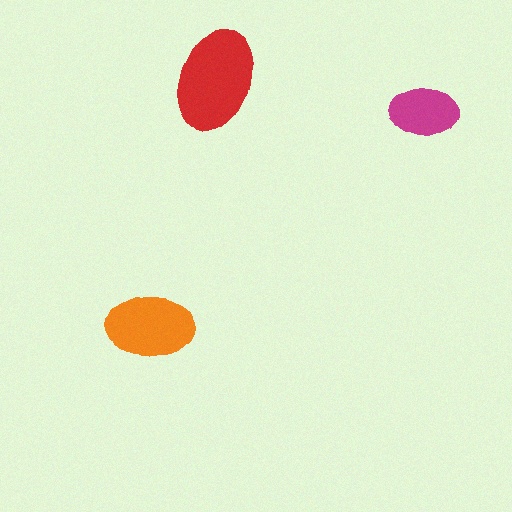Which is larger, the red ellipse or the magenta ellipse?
The red one.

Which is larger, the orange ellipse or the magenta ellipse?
The orange one.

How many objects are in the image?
There are 3 objects in the image.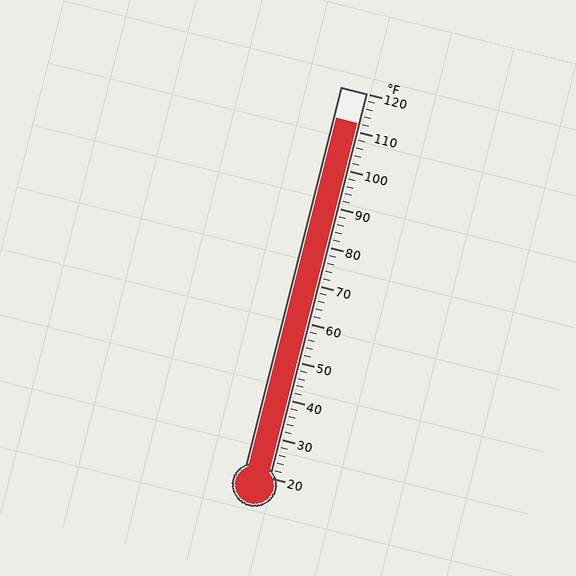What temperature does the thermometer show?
The thermometer shows approximately 112°F.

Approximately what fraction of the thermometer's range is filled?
The thermometer is filled to approximately 90% of its range.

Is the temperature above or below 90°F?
The temperature is above 90°F.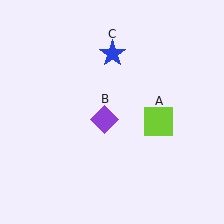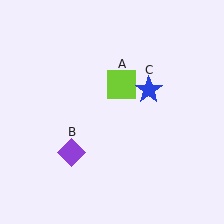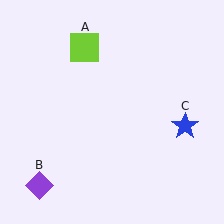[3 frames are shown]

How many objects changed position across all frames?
3 objects changed position: lime square (object A), purple diamond (object B), blue star (object C).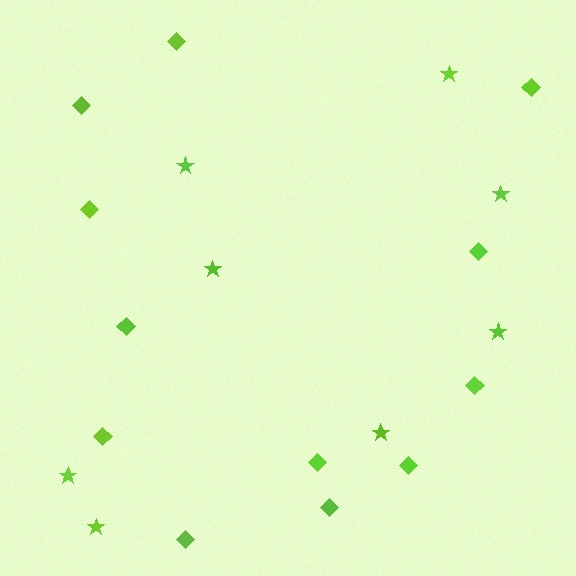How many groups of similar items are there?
There are 2 groups: one group of diamonds (12) and one group of stars (8).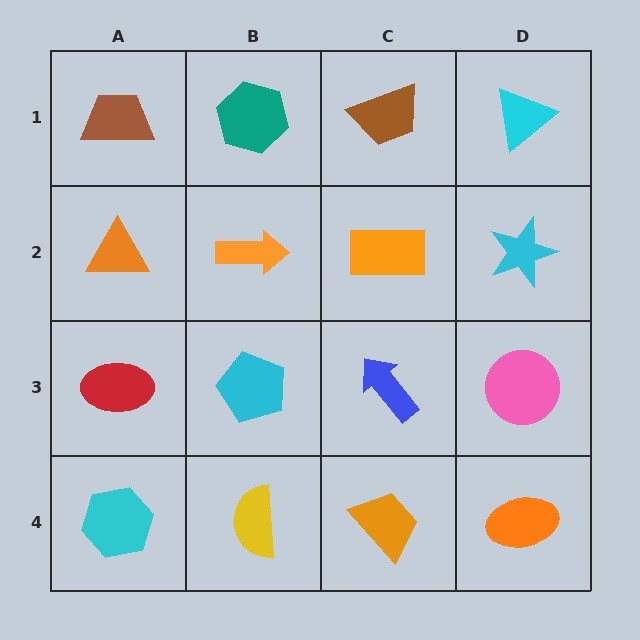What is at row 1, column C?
A brown trapezoid.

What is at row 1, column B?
A teal hexagon.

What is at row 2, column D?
A cyan star.